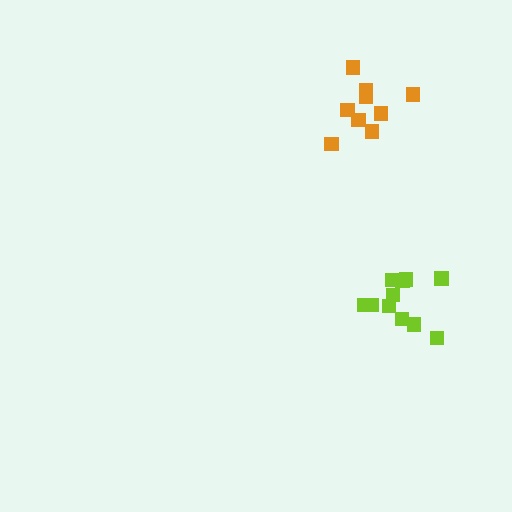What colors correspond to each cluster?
The clusters are colored: lime, orange.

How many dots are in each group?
Group 1: 11 dots, Group 2: 9 dots (20 total).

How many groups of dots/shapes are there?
There are 2 groups.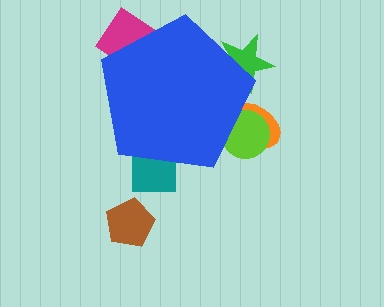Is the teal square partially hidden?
Yes, the teal square is partially hidden behind the blue pentagon.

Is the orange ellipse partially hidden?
Yes, the orange ellipse is partially hidden behind the blue pentagon.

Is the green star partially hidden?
Yes, the green star is partially hidden behind the blue pentagon.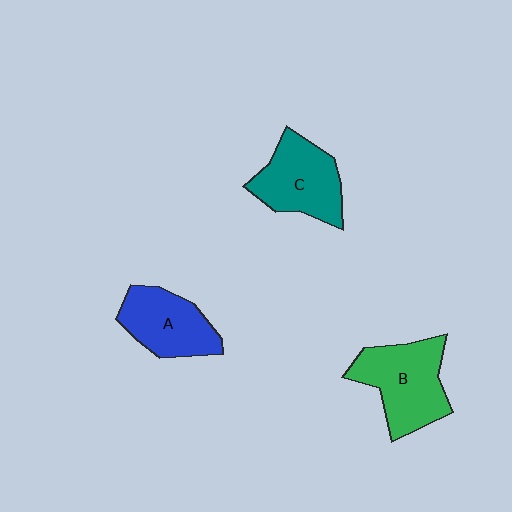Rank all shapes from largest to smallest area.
From largest to smallest: B (green), C (teal), A (blue).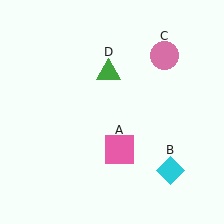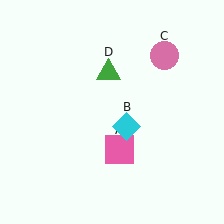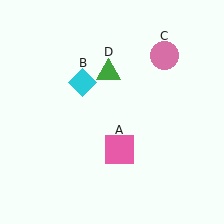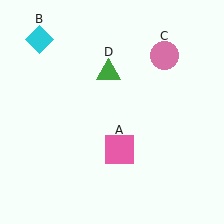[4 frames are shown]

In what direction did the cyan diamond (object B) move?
The cyan diamond (object B) moved up and to the left.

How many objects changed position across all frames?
1 object changed position: cyan diamond (object B).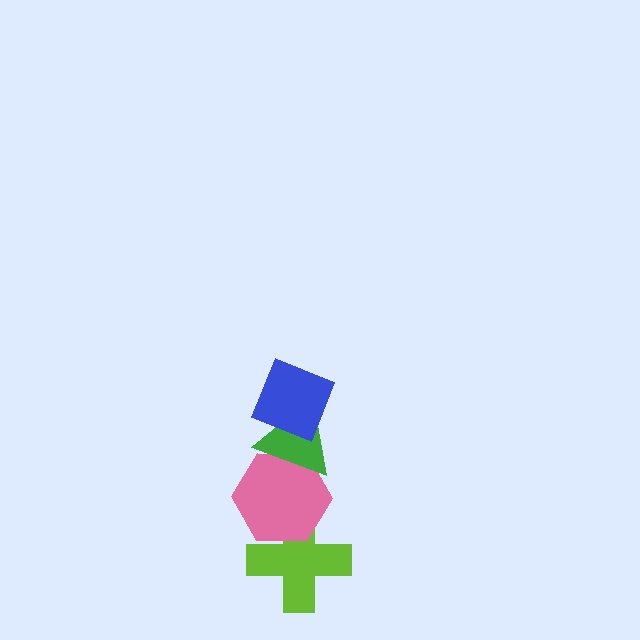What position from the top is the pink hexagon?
The pink hexagon is 3rd from the top.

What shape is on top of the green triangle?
The blue diamond is on top of the green triangle.